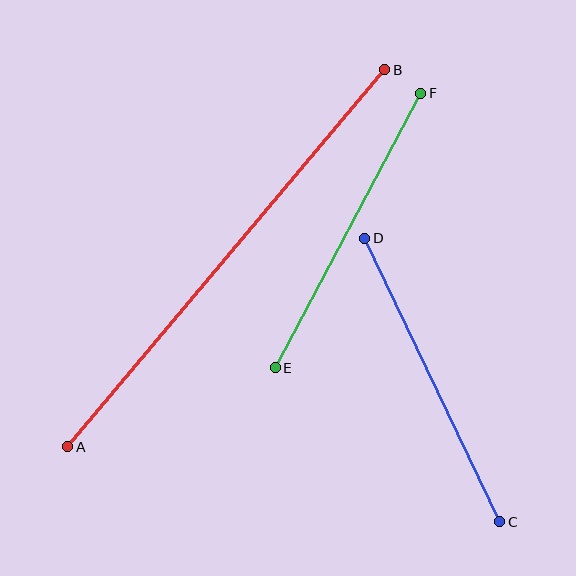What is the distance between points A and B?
The distance is approximately 492 pixels.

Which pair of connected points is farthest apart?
Points A and B are farthest apart.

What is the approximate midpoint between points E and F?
The midpoint is at approximately (348, 231) pixels.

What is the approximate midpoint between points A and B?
The midpoint is at approximately (226, 258) pixels.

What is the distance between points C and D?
The distance is approximately 314 pixels.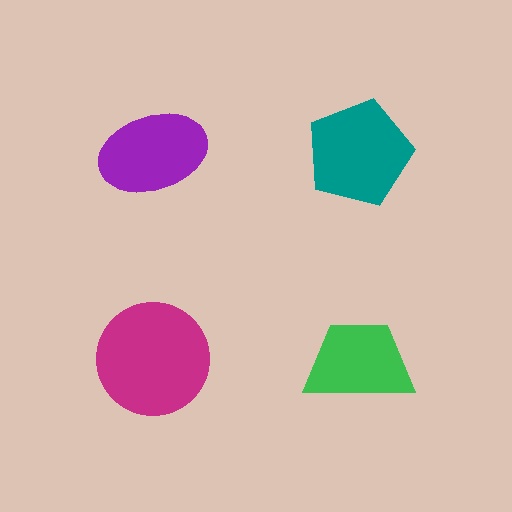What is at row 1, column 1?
A purple ellipse.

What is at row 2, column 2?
A green trapezoid.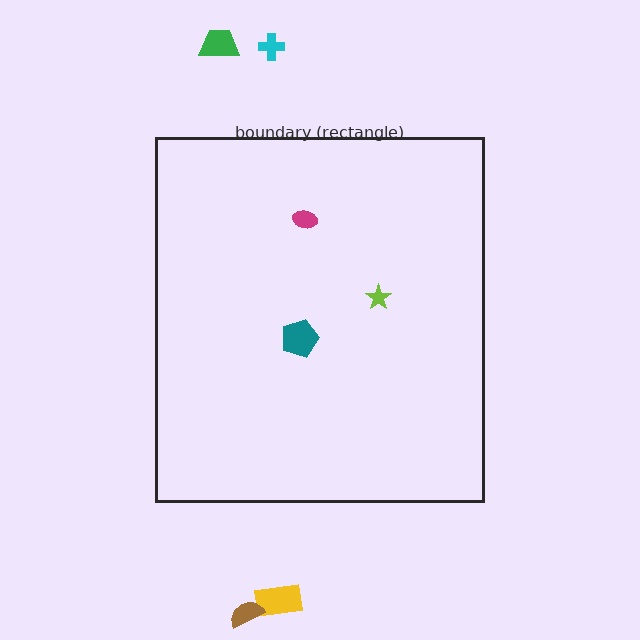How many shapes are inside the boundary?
3 inside, 4 outside.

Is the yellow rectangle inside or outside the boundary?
Outside.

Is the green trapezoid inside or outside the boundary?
Outside.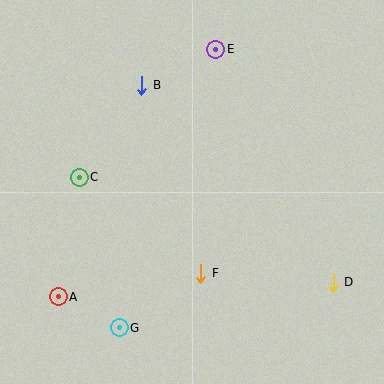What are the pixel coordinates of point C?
Point C is at (79, 177).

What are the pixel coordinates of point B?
Point B is at (142, 85).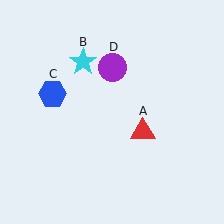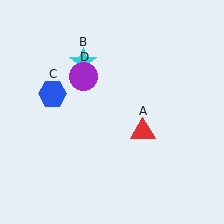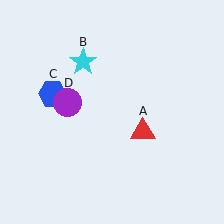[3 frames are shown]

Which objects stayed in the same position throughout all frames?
Red triangle (object A) and cyan star (object B) and blue hexagon (object C) remained stationary.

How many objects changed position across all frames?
1 object changed position: purple circle (object D).